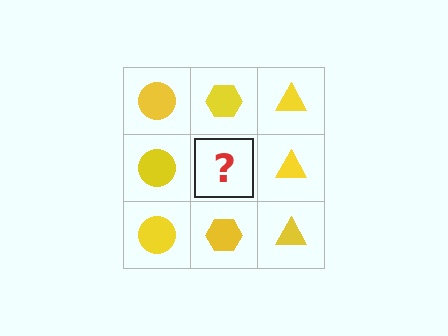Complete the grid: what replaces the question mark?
The question mark should be replaced with a yellow hexagon.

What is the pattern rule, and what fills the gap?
The rule is that each column has a consistent shape. The gap should be filled with a yellow hexagon.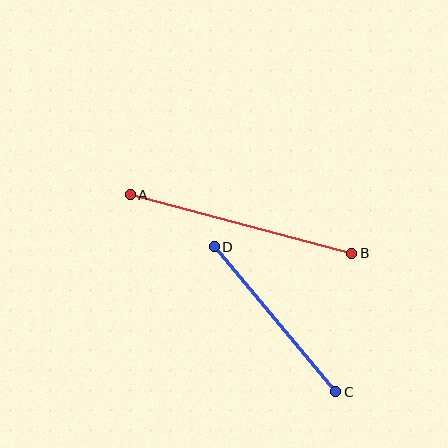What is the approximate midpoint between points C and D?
The midpoint is at approximately (275, 319) pixels.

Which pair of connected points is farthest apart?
Points A and B are farthest apart.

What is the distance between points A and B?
The distance is approximately 229 pixels.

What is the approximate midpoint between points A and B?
The midpoint is at approximately (241, 224) pixels.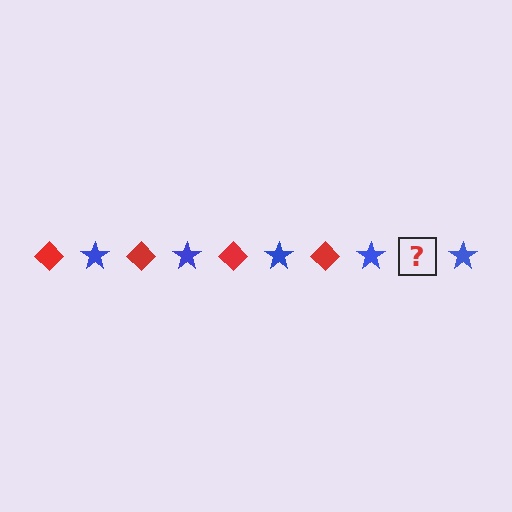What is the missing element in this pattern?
The missing element is a red diamond.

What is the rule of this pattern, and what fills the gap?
The rule is that the pattern alternates between red diamond and blue star. The gap should be filled with a red diamond.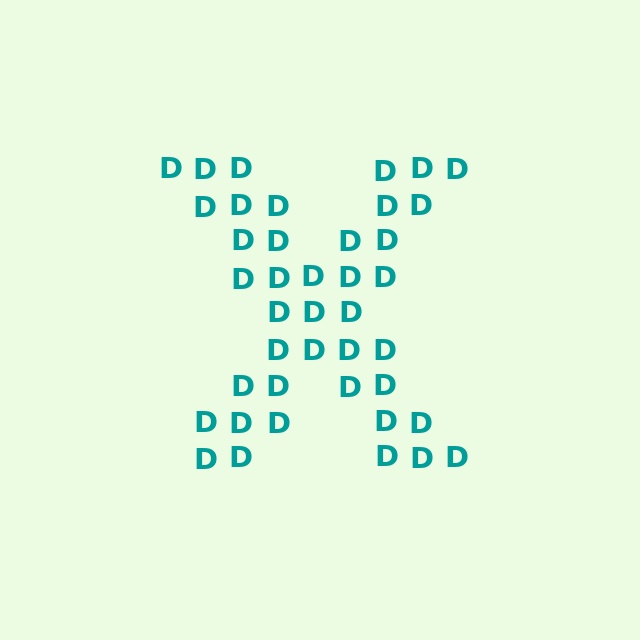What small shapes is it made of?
It is made of small letter D's.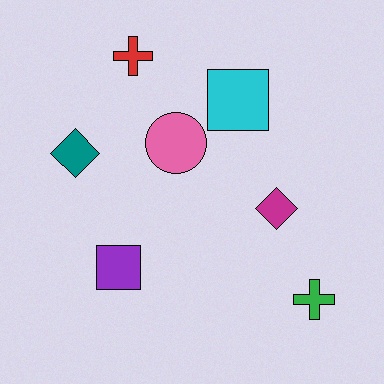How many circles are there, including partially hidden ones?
There is 1 circle.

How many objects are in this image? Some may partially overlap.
There are 7 objects.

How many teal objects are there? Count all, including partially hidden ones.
There is 1 teal object.